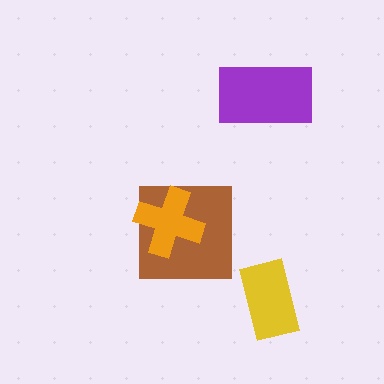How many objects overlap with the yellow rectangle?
0 objects overlap with the yellow rectangle.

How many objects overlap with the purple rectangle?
0 objects overlap with the purple rectangle.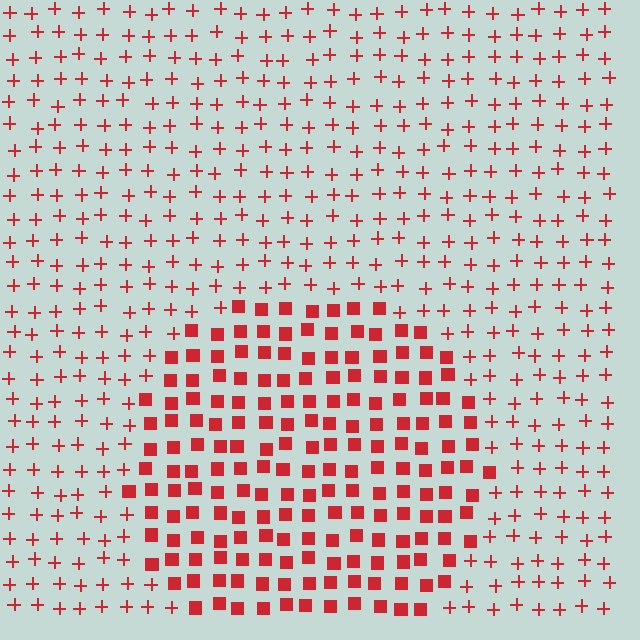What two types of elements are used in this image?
The image uses squares inside the circle region and plus signs outside it.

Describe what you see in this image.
The image is filled with small red elements arranged in a uniform grid. A circle-shaped region contains squares, while the surrounding area contains plus signs. The boundary is defined purely by the change in element shape.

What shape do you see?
I see a circle.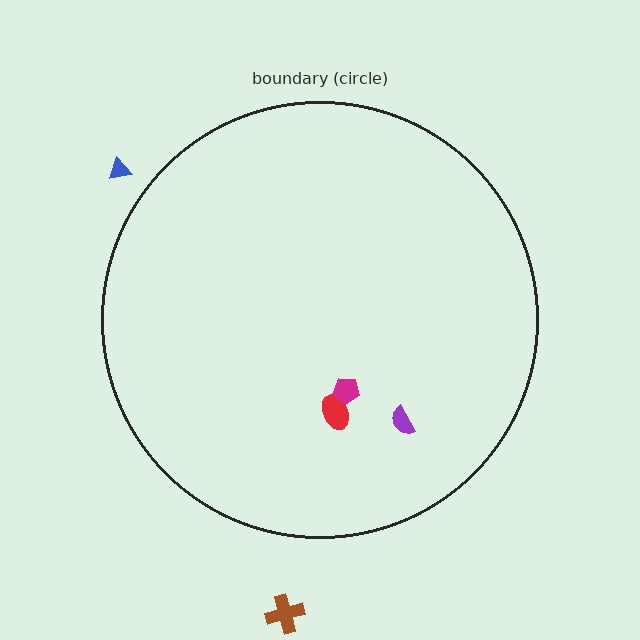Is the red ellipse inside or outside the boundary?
Inside.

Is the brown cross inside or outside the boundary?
Outside.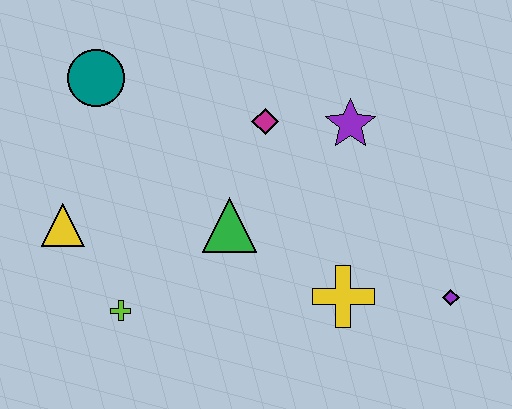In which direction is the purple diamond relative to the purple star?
The purple diamond is below the purple star.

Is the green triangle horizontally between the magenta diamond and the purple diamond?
No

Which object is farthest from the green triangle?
The purple diamond is farthest from the green triangle.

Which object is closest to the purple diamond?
The yellow cross is closest to the purple diamond.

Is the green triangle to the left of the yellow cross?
Yes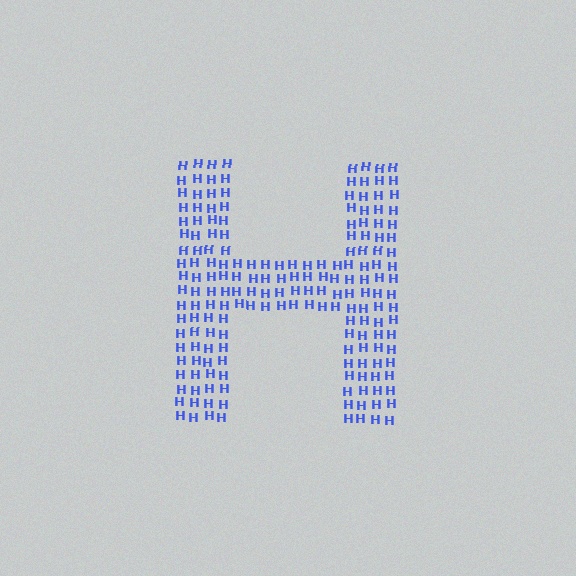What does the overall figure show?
The overall figure shows the letter H.